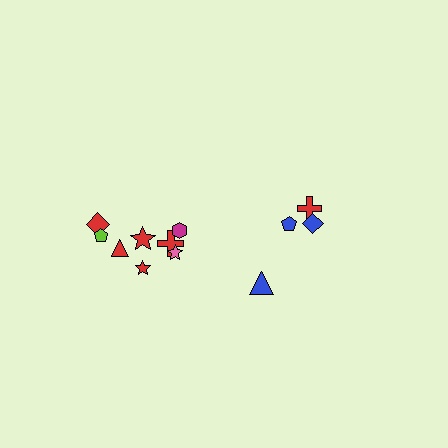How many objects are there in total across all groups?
There are 12 objects.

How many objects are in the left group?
There are 8 objects.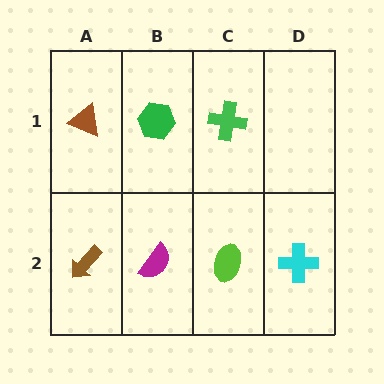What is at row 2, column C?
A lime ellipse.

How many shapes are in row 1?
3 shapes.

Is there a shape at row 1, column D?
No, that cell is empty.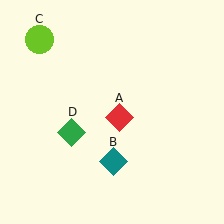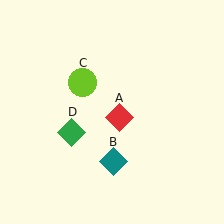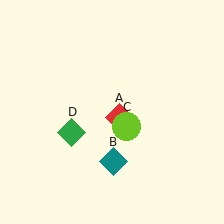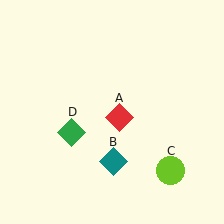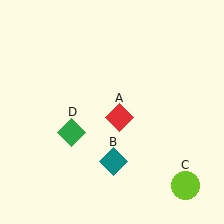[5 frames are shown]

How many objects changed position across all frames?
1 object changed position: lime circle (object C).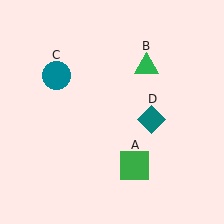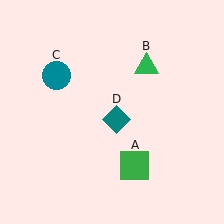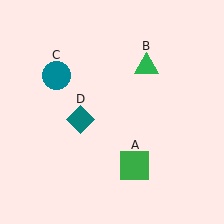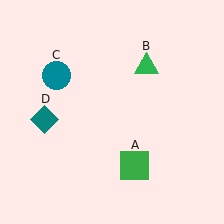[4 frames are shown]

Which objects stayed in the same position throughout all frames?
Green square (object A) and green triangle (object B) and teal circle (object C) remained stationary.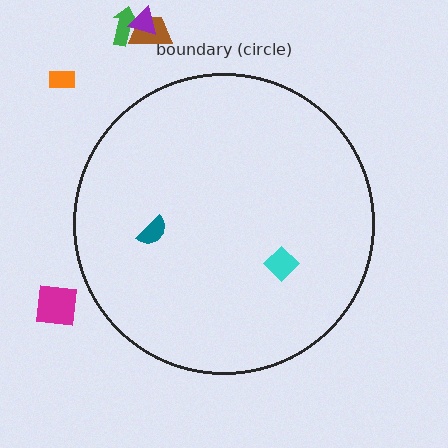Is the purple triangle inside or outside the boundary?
Outside.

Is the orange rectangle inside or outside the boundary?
Outside.